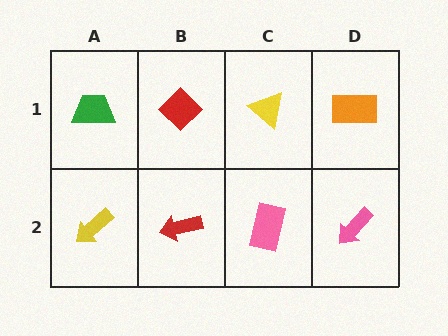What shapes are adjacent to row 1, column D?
A pink arrow (row 2, column D), a yellow triangle (row 1, column C).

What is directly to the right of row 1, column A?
A red diamond.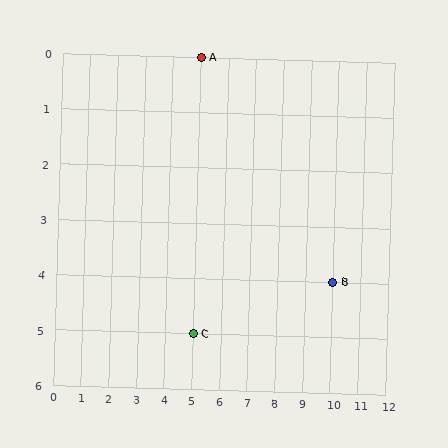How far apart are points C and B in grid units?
Points C and B are 5 columns and 1 row apart (about 5.1 grid units diagonally).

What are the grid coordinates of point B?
Point B is at grid coordinates (10, 4).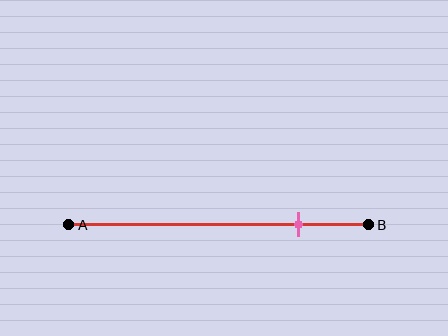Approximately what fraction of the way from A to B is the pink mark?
The pink mark is approximately 75% of the way from A to B.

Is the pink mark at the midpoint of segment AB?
No, the mark is at about 75% from A, not at the 50% midpoint.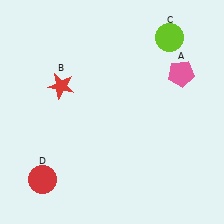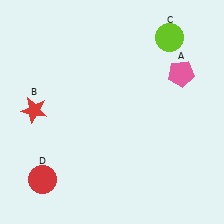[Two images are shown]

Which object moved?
The red star (B) moved left.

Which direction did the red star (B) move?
The red star (B) moved left.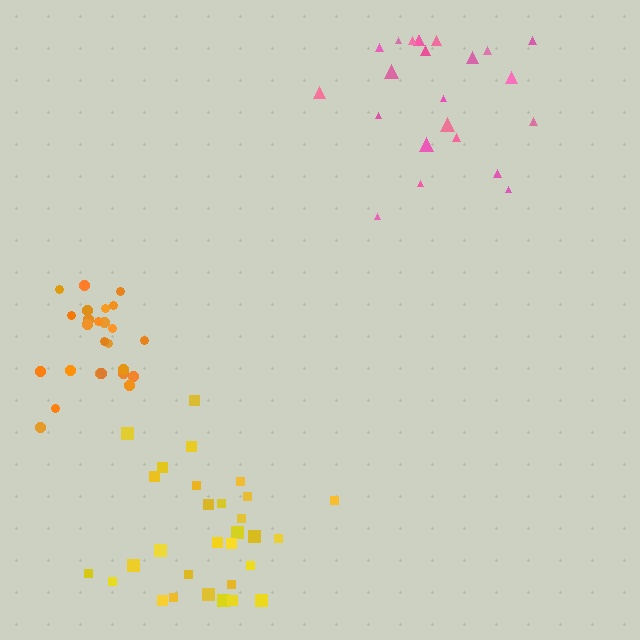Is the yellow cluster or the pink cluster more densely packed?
Yellow.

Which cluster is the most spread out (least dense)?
Pink.